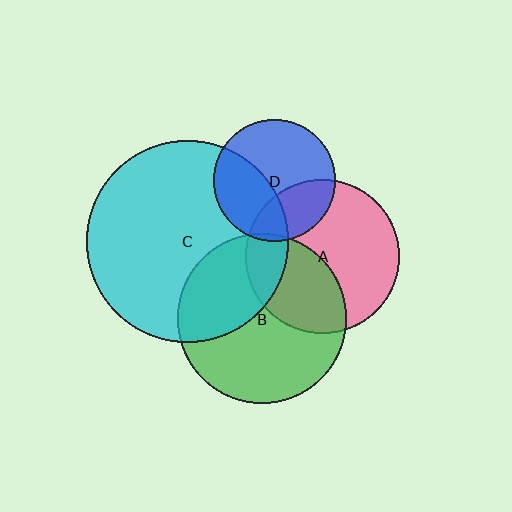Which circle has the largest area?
Circle C (cyan).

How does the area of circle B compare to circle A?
Approximately 1.2 times.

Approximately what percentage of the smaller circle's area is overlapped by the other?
Approximately 20%.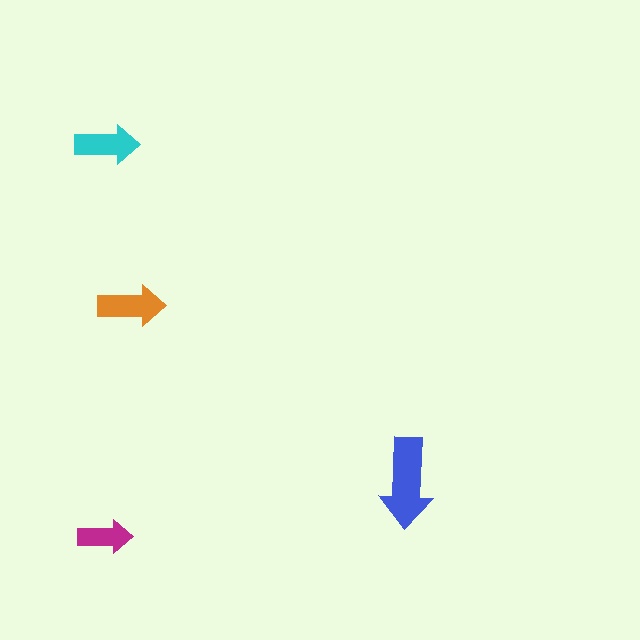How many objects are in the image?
There are 4 objects in the image.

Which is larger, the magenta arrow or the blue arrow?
The blue one.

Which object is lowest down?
The magenta arrow is bottommost.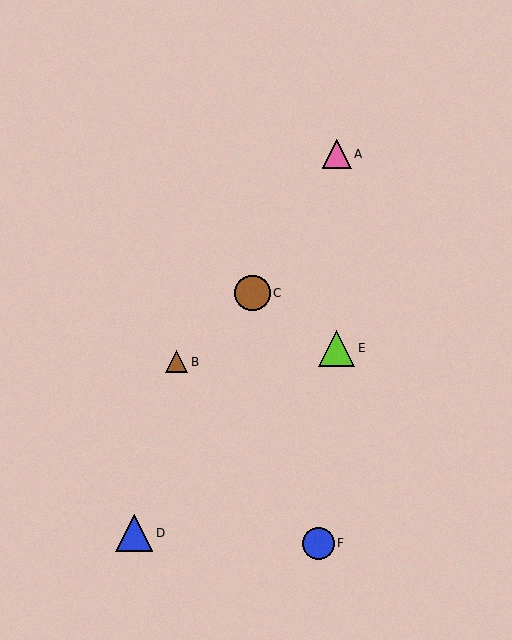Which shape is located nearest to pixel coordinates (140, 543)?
The blue triangle (labeled D) at (134, 533) is nearest to that location.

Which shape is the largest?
The blue triangle (labeled D) is the largest.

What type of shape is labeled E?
Shape E is a lime triangle.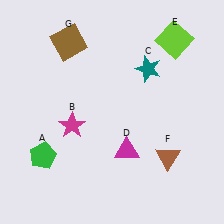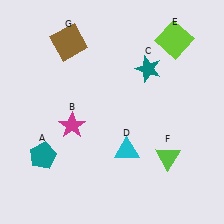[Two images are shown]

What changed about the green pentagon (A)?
In Image 1, A is green. In Image 2, it changed to teal.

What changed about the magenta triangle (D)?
In Image 1, D is magenta. In Image 2, it changed to cyan.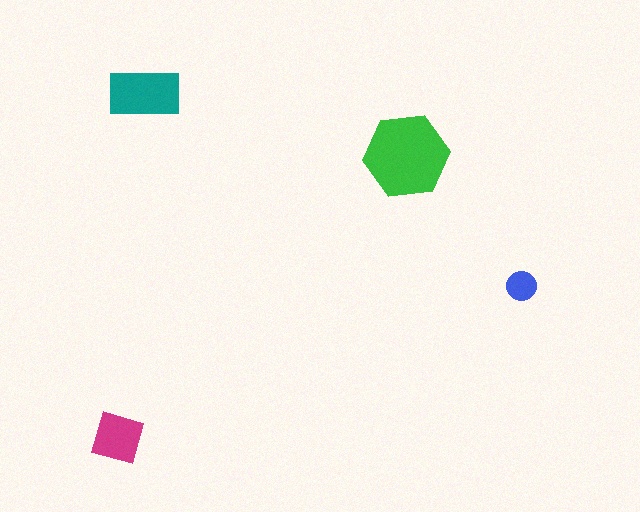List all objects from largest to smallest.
The green hexagon, the teal rectangle, the magenta square, the blue circle.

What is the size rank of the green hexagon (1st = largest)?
1st.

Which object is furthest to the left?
The magenta square is leftmost.